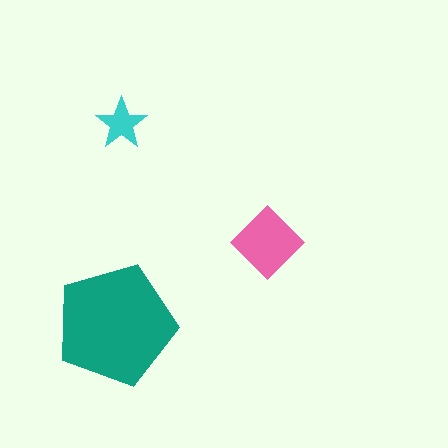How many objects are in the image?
There are 3 objects in the image.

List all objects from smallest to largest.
The cyan star, the pink diamond, the teal pentagon.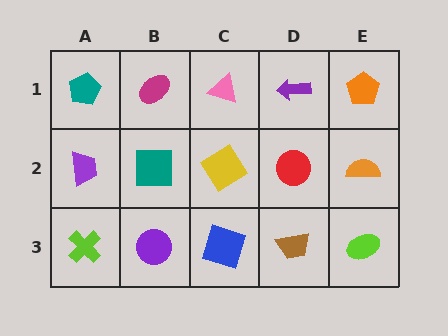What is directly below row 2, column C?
A blue square.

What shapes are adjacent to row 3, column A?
A purple trapezoid (row 2, column A), a purple circle (row 3, column B).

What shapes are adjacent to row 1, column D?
A red circle (row 2, column D), a pink triangle (row 1, column C), an orange pentagon (row 1, column E).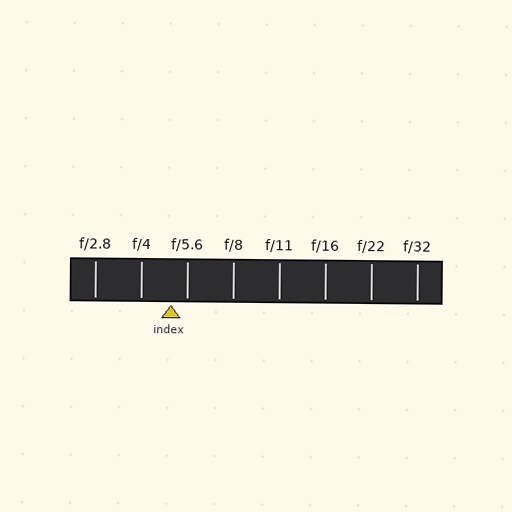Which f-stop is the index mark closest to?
The index mark is closest to f/5.6.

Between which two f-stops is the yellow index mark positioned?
The index mark is between f/4 and f/5.6.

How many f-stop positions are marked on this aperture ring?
There are 8 f-stop positions marked.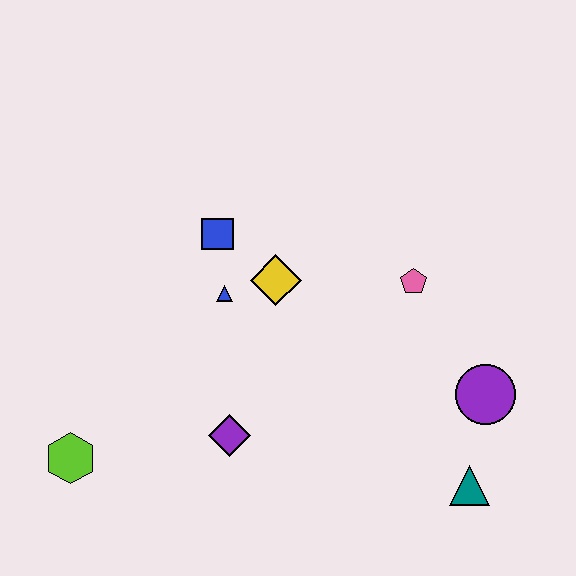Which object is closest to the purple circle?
The teal triangle is closest to the purple circle.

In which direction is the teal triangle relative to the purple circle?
The teal triangle is below the purple circle.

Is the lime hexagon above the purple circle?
No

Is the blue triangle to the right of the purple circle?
No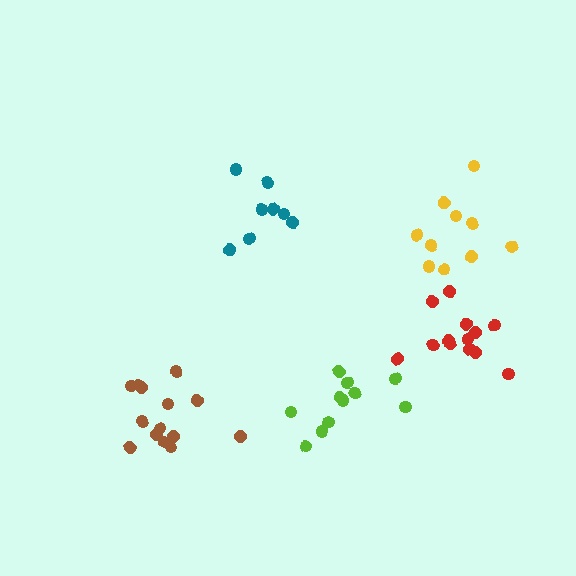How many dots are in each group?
Group 1: 14 dots, Group 2: 13 dots, Group 3: 10 dots, Group 4: 8 dots, Group 5: 11 dots (56 total).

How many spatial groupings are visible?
There are 5 spatial groupings.